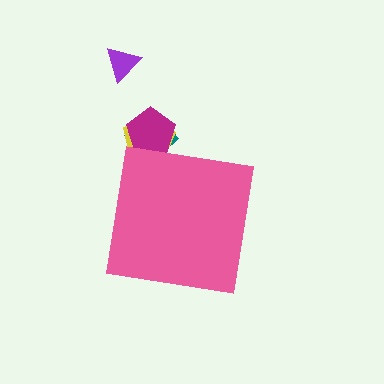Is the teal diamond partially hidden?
Yes, the teal diamond is partially hidden behind the pink square.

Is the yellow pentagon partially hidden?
Yes, the yellow pentagon is partially hidden behind the pink square.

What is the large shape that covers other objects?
A pink square.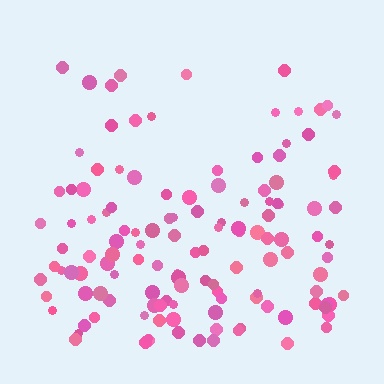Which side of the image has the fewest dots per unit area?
The top.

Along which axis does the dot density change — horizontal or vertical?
Vertical.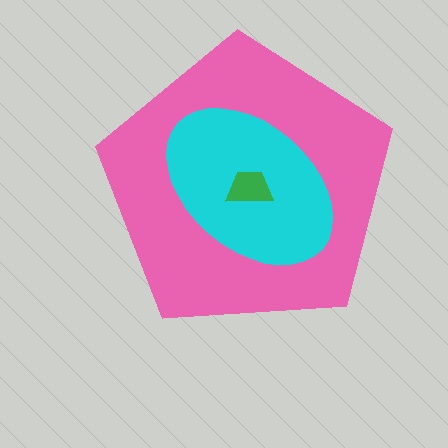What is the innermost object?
The green trapezoid.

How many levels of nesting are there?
3.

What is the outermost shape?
The pink pentagon.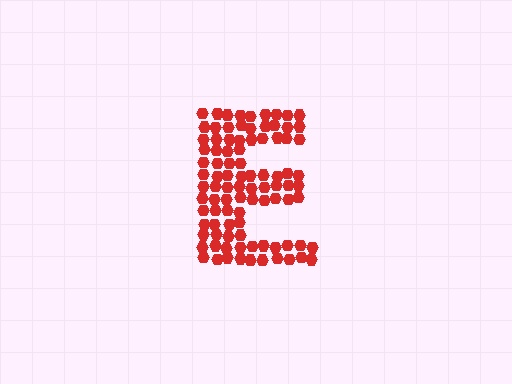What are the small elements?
The small elements are hexagons.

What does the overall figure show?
The overall figure shows the letter E.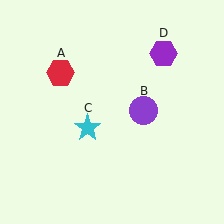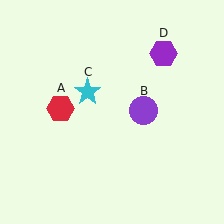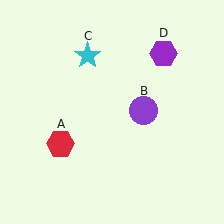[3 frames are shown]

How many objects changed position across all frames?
2 objects changed position: red hexagon (object A), cyan star (object C).